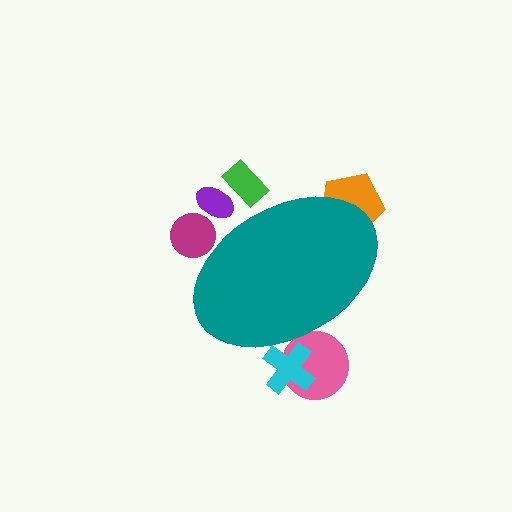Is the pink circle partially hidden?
Yes, the pink circle is partially hidden behind the teal ellipse.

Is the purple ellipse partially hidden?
Yes, the purple ellipse is partially hidden behind the teal ellipse.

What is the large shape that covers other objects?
A teal ellipse.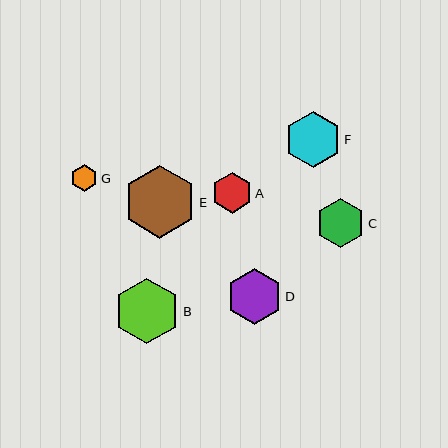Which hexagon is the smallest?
Hexagon G is the smallest with a size of approximately 27 pixels.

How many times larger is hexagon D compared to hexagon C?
Hexagon D is approximately 1.1 times the size of hexagon C.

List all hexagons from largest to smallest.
From largest to smallest: E, B, F, D, C, A, G.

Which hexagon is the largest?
Hexagon E is the largest with a size of approximately 73 pixels.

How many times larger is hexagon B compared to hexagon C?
Hexagon B is approximately 1.3 times the size of hexagon C.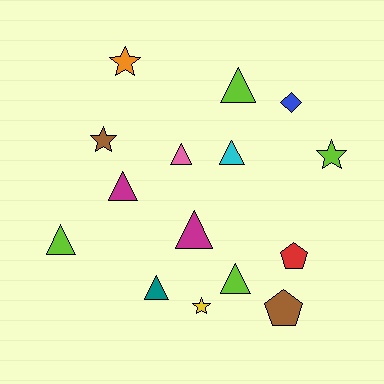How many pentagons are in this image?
There are 2 pentagons.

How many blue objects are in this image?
There is 1 blue object.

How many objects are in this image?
There are 15 objects.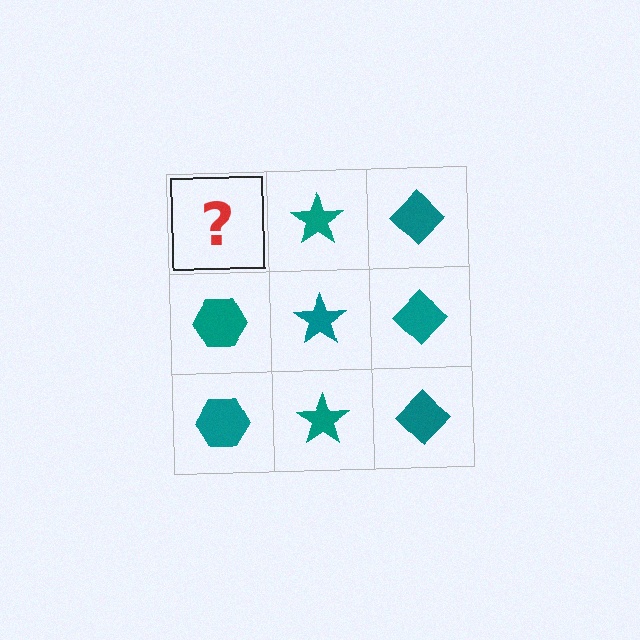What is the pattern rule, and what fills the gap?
The rule is that each column has a consistent shape. The gap should be filled with a teal hexagon.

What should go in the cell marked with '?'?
The missing cell should contain a teal hexagon.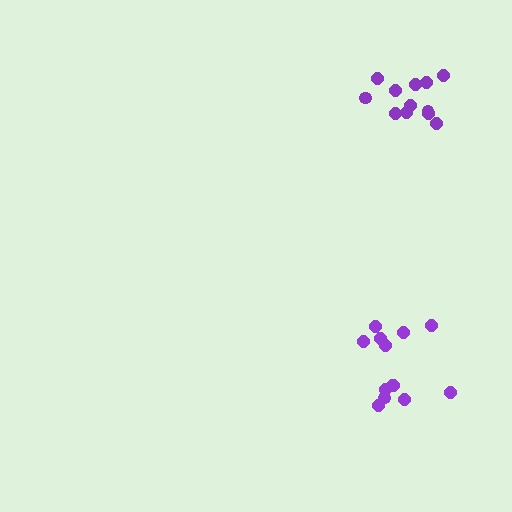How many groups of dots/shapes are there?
There are 2 groups.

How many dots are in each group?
Group 1: 12 dots, Group 2: 13 dots (25 total).